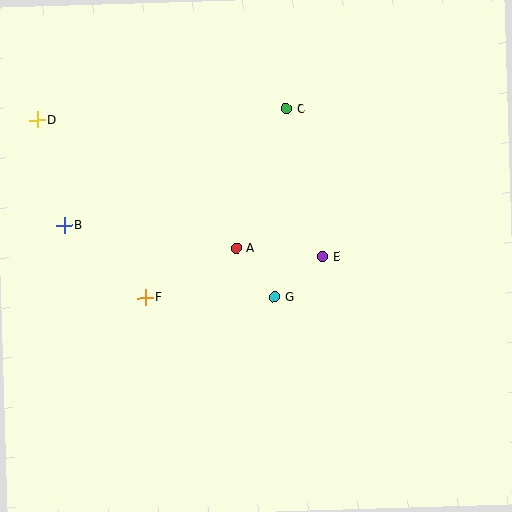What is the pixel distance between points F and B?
The distance between F and B is 109 pixels.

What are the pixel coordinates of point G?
Point G is at (275, 297).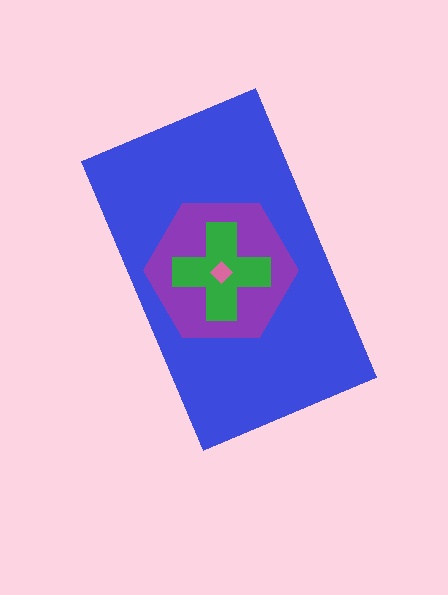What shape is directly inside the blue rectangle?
The purple hexagon.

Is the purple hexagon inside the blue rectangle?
Yes.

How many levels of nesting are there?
4.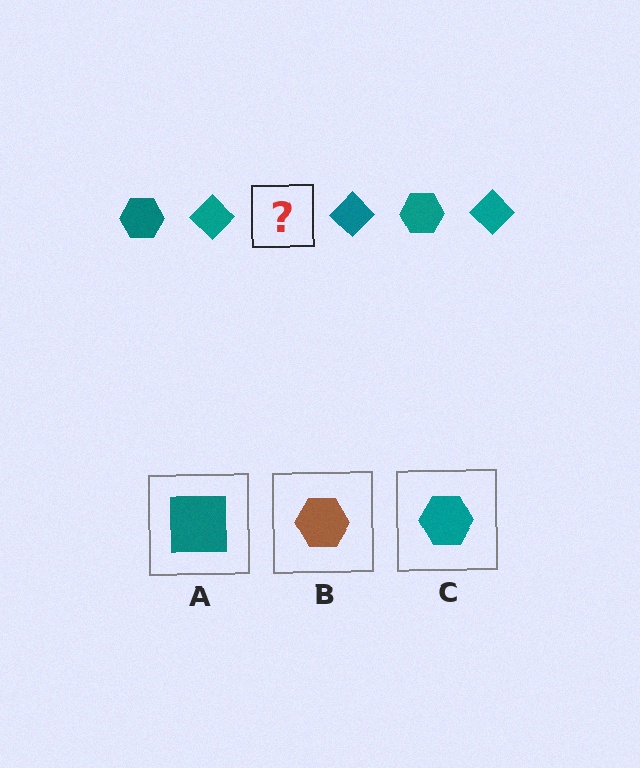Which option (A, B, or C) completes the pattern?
C.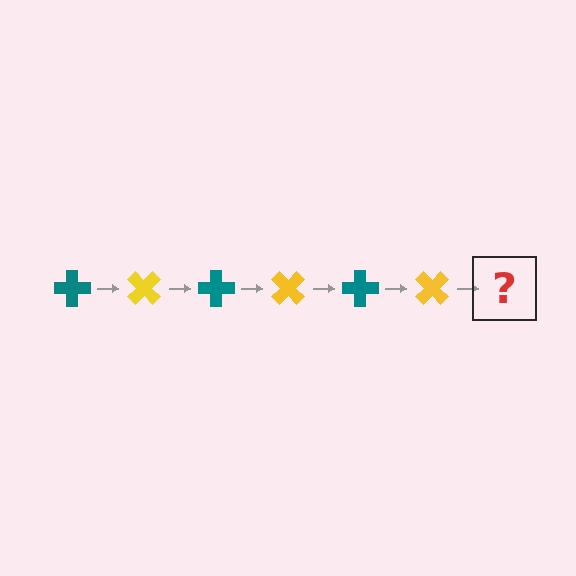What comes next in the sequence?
The next element should be a teal cross, rotated 270 degrees from the start.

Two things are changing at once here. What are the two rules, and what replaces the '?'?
The two rules are that it rotates 45 degrees each step and the color cycles through teal and yellow. The '?' should be a teal cross, rotated 270 degrees from the start.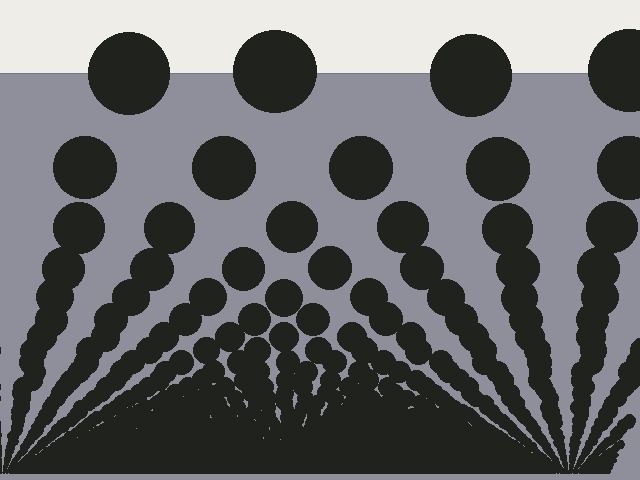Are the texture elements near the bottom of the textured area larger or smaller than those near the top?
Smaller. The gradient is inverted — elements near the bottom are smaller and denser.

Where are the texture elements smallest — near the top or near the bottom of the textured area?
Near the bottom.